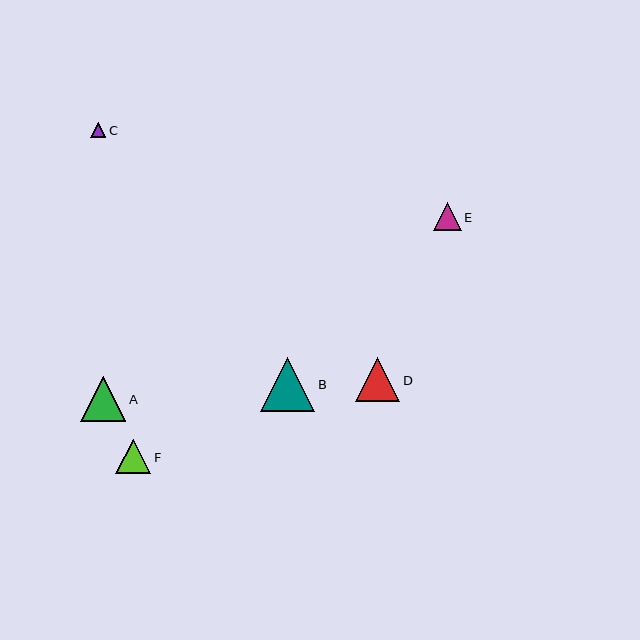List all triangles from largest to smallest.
From largest to smallest: B, A, D, F, E, C.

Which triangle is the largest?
Triangle B is the largest with a size of approximately 54 pixels.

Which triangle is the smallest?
Triangle C is the smallest with a size of approximately 15 pixels.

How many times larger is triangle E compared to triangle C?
Triangle E is approximately 1.8 times the size of triangle C.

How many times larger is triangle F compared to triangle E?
Triangle F is approximately 1.3 times the size of triangle E.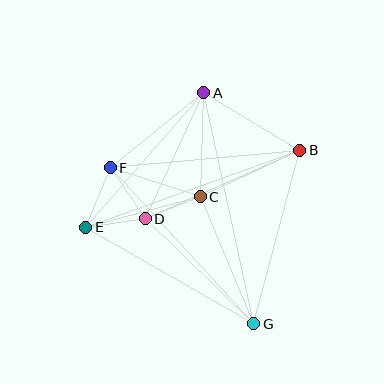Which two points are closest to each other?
Points C and D are closest to each other.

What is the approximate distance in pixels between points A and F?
The distance between A and F is approximately 120 pixels.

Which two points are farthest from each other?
Points A and G are farthest from each other.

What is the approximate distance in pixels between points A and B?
The distance between A and B is approximately 112 pixels.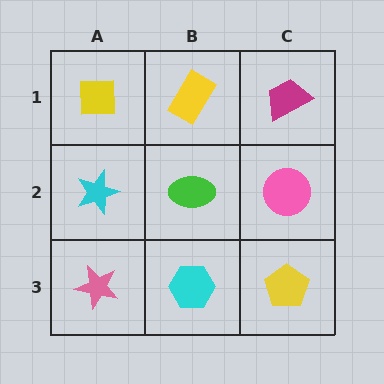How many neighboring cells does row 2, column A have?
3.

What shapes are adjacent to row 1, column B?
A green ellipse (row 2, column B), a yellow square (row 1, column A), a magenta trapezoid (row 1, column C).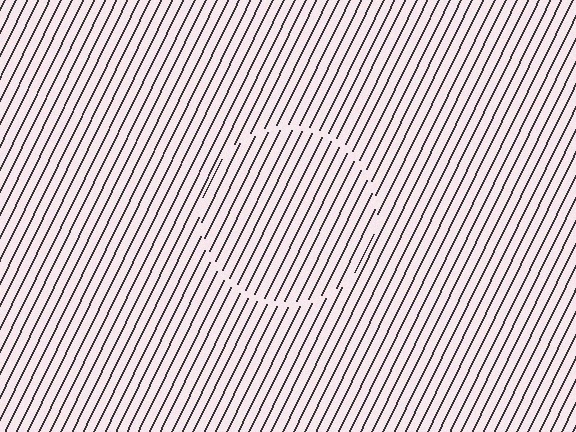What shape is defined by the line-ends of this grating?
An illusory circle. The interior of the shape contains the same grating, shifted by half a period — the contour is defined by the phase discontinuity where line-ends from the inner and outer gratings abut.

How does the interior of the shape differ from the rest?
The interior of the shape contains the same grating, shifted by half a period — the contour is defined by the phase discontinuity where line-ends from the inner and outer gratings abut.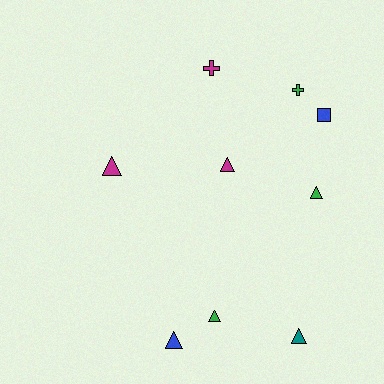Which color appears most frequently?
Green, with 3 objects.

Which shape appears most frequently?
Triangle, with 6 objects.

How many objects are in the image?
There are 9 objects.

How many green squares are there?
There are no green squares.